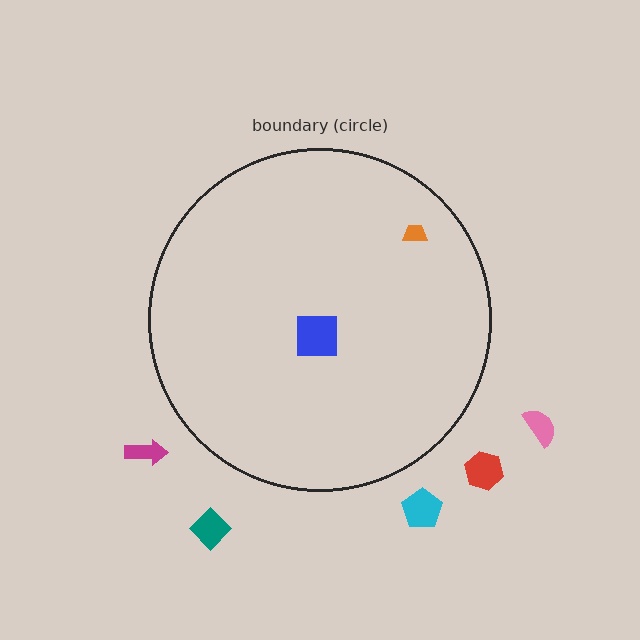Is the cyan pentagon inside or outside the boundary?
Outside.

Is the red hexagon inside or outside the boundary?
Outside.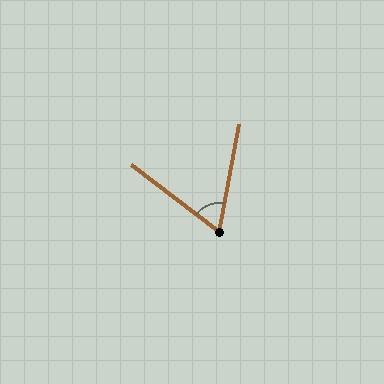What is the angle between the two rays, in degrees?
Approximately 63 degrees.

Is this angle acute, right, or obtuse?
It is acute.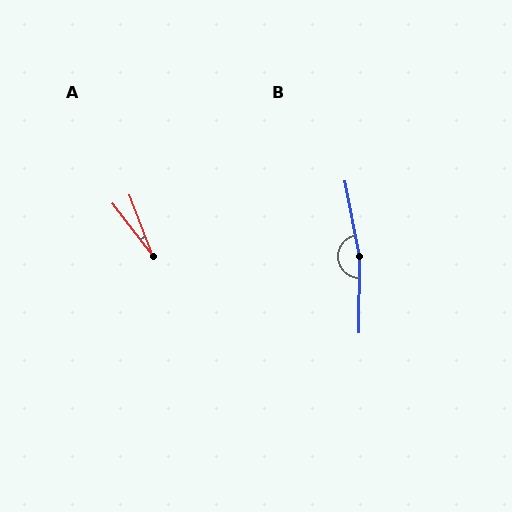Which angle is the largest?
B, at approximately 169 degrees.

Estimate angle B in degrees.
Approximately 169 degrees.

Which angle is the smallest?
A, at approximately 17 degrees.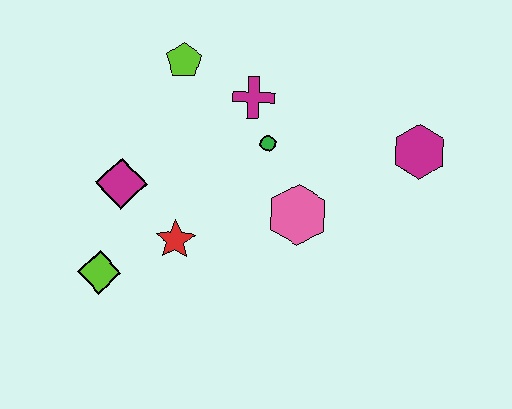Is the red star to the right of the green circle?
No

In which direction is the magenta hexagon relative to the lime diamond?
The magenta hexagon is to the right of the lime diamond.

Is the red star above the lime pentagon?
No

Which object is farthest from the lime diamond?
The magenta hexagon is farthest from the lime diamond.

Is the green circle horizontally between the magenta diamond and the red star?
No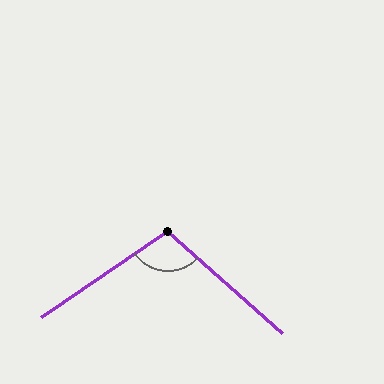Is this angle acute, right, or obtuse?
It is obtuse.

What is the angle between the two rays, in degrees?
Approximately 104 degrees.